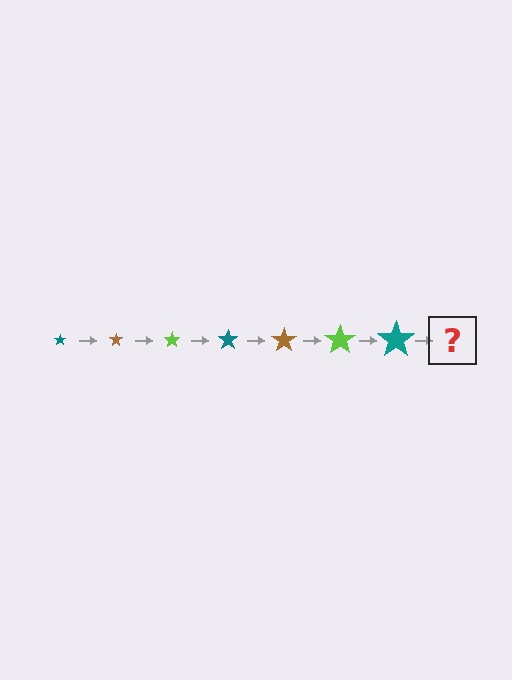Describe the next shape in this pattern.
It should be a brown star, larger than the previous one.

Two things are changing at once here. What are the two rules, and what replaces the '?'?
The two rules are that the star grows larger each step and the color cycles through teal, brown, and lime. The '?' should be a brown star, larger than the previous one.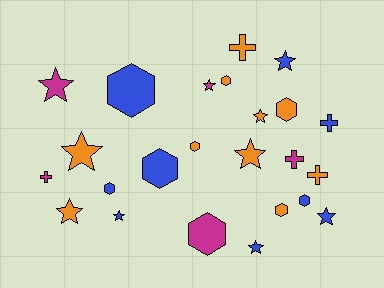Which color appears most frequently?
Orange, with 10 objects.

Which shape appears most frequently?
Star, with 10 objects.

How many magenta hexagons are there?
There is 1 magenta hexagon.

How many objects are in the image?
There are 24 objects.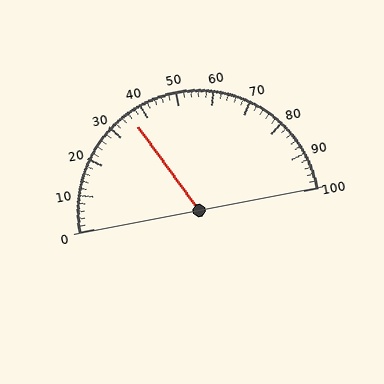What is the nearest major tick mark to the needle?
The nearest major tick mark is 40.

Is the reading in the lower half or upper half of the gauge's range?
The reading is in the lower half of the range (0 to 100).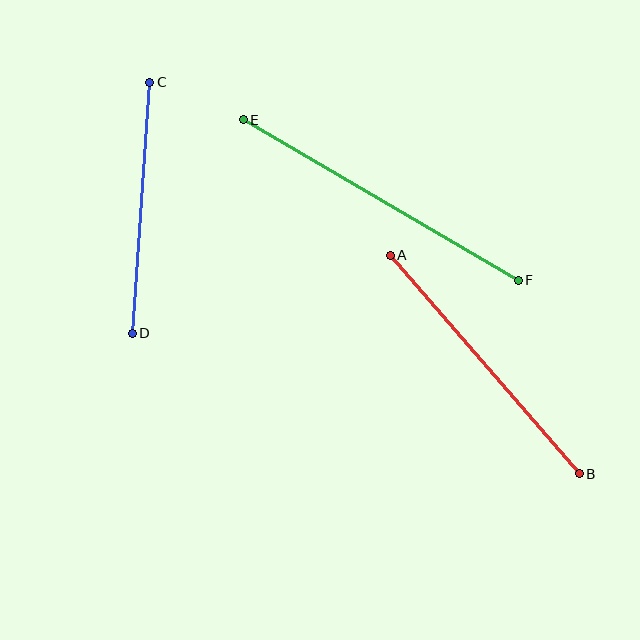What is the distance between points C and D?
The distance is approximately 252 pixels.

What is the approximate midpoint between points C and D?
The midpoint is at approximately (141, 208) pixels.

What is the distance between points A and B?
The distance is approximately 289 pixels.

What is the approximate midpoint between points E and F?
The midpoint is at approximately (381, 200) pixels.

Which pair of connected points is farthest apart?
Points E and F are farthest apart.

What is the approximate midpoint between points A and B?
The midpoint is at approximately (485, 365) pixels.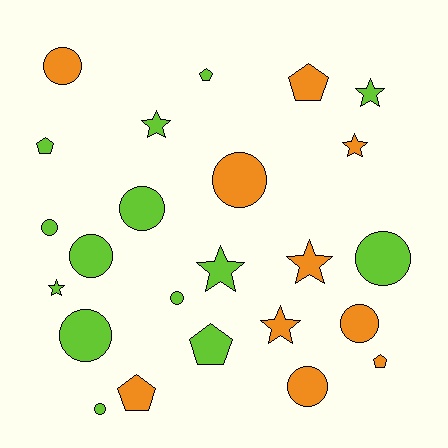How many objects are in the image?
There are 24 objects.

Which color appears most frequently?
Lime, with 14 objects.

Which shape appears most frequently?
Circle, with 11 objects.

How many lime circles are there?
There are 7 lime circles.